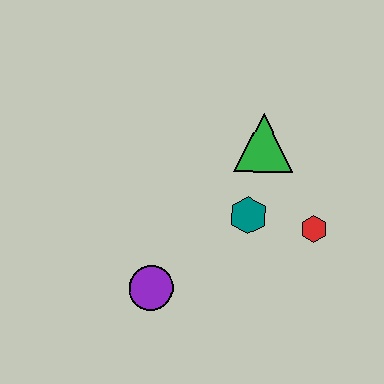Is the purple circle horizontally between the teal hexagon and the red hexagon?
No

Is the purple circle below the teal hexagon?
Yes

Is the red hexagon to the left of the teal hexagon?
No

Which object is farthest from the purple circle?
The green triangle is farthest from the purple circle.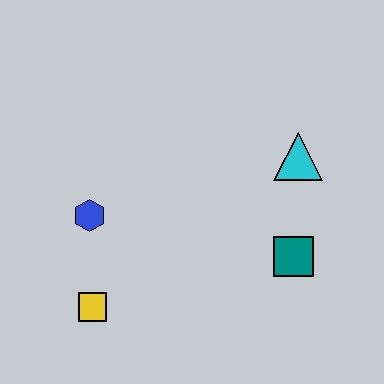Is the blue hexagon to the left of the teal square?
Yes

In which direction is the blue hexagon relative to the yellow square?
The blue hexagon is above the yellow square.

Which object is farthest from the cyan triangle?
The yellow square is farthest from the cyan triangle.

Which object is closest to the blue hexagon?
The yellow square is closest to the blue hexagon.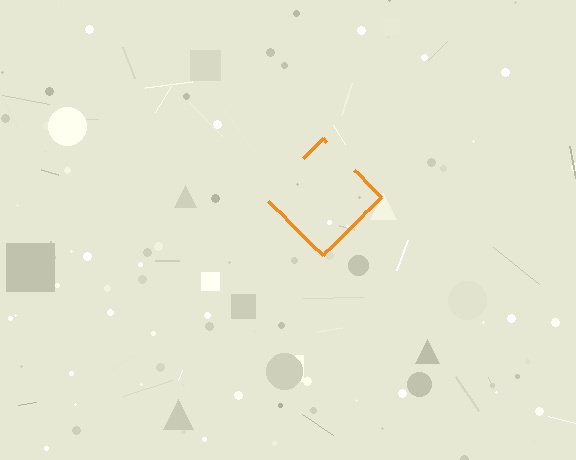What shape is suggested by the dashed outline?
The dashed outline suggests a diamond.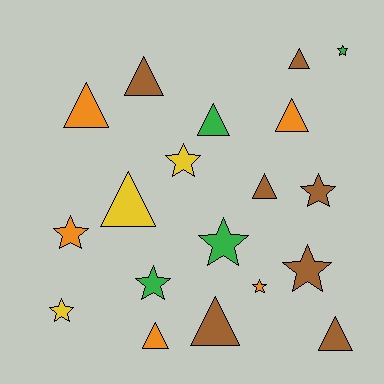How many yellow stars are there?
There are 2 yellow stars.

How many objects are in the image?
There are 19 objects.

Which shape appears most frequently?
Triangle, with 10 objects.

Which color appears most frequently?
Brown, with 7 objects.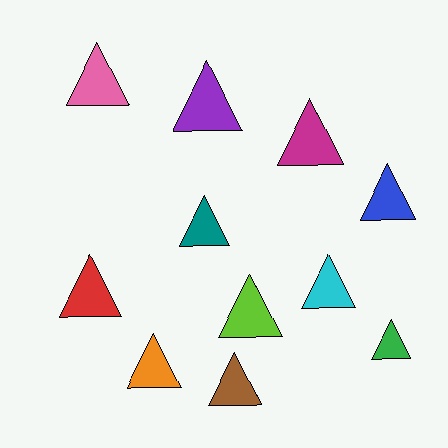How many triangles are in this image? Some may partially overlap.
There are 11 triangles.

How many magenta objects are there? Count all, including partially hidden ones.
There is 1 magenta object.